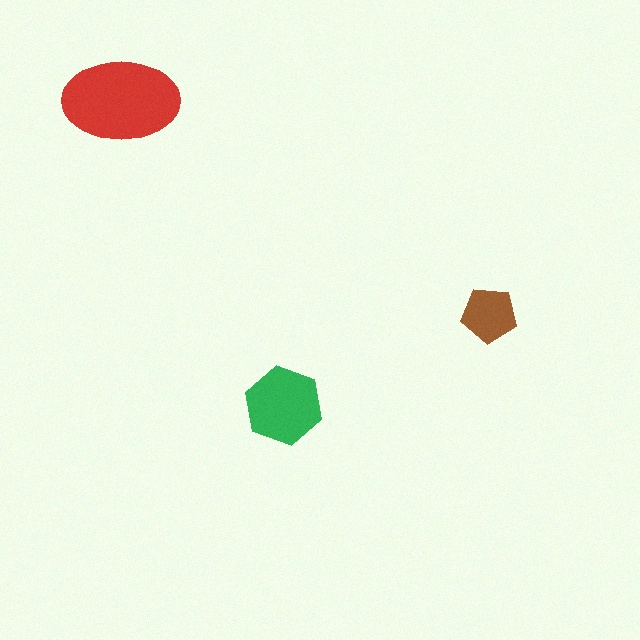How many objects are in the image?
There are 3 objects in the image.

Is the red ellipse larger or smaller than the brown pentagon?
Larger.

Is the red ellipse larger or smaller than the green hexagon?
Larger.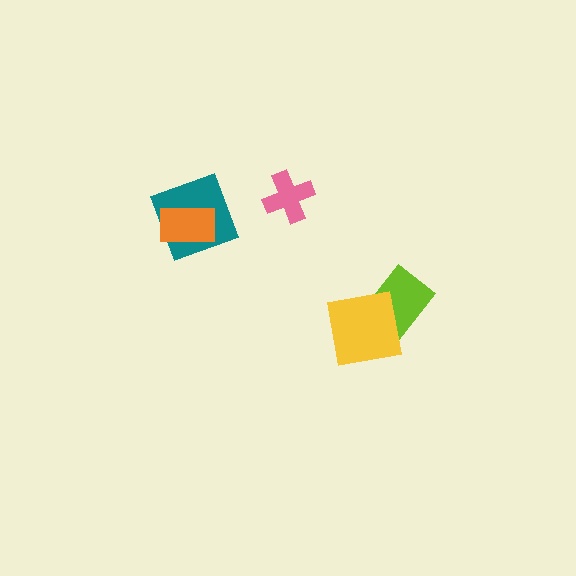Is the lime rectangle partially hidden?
Yes, it is partially covered by another shape.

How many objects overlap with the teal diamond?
1 object overlaps with the teal diamond.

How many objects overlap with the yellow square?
1 object overlaps with the yellow square.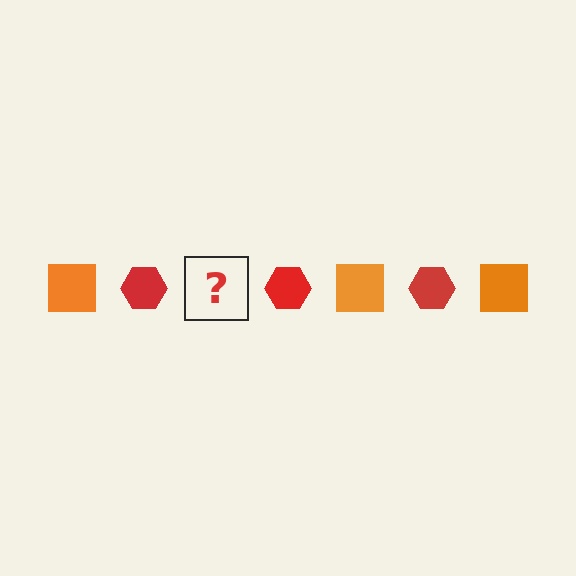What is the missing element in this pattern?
The missing element is an orange square.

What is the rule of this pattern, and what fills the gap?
The rule is that the pattern alternates between orange square and red hexagon. The gap should be filled with an orange square.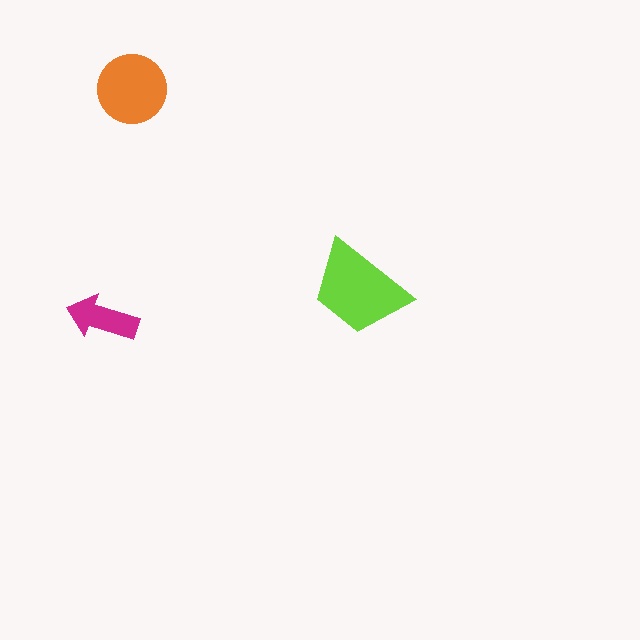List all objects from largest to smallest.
The lime trapezoid, the orange circle, the magenta arrow.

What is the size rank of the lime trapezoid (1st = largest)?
1st.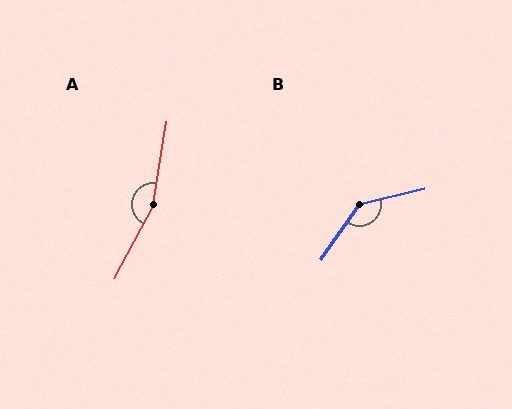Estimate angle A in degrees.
Approximately 161 degrees.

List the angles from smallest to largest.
B (138°), A (161°).